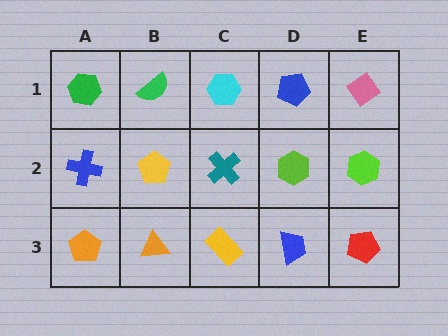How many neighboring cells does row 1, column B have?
3.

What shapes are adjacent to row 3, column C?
A teal cross (row 2, column C), an orange triangle (row 3, column B), a blue trapezoid (row 3, column D).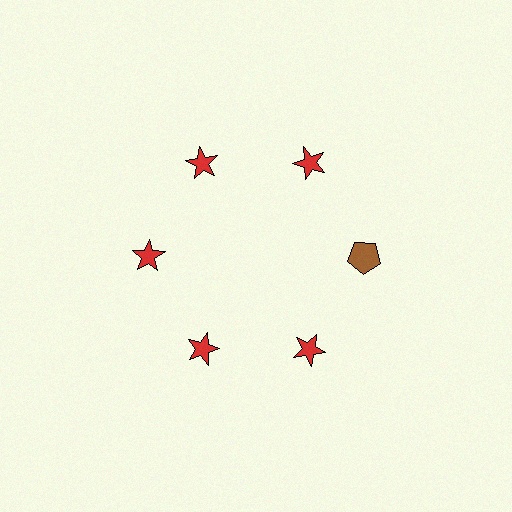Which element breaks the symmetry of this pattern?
The brown pentagon at roughly the 3 o'clock position breaks the symmetry. All other shapes are red stars.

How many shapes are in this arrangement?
There are 6 shapes arranged in a ring pattern.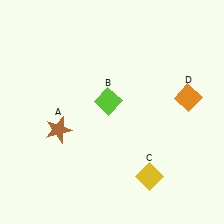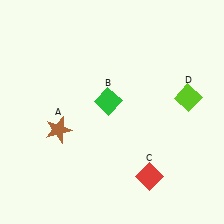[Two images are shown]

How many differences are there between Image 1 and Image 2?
There are 3 differences between the two images.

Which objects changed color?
B changed from lime to green. C changed from yellow to red. D changed from orange to lime.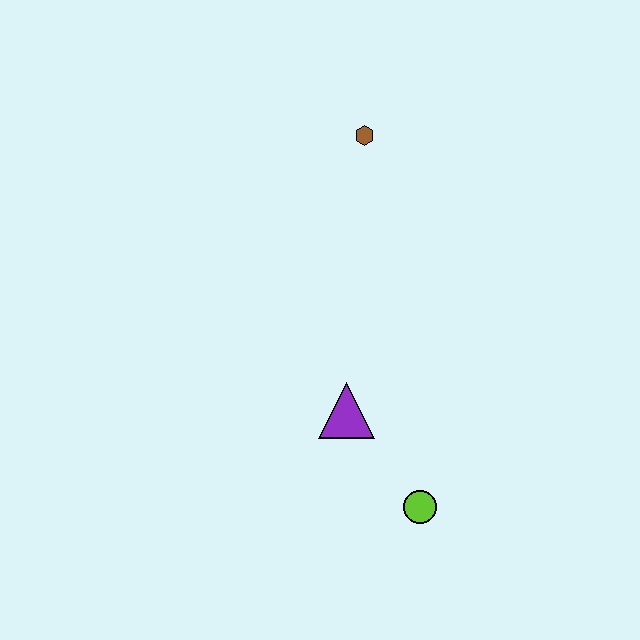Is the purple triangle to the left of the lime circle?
Yes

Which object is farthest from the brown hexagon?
The lime circle is farthest from the brown hexagon.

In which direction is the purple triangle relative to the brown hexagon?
The purple triangle is below the brown hexagon.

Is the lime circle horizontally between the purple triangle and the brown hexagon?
No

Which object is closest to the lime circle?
The purple triangle is closest to the lime circle.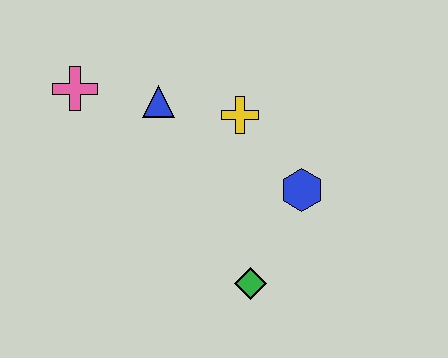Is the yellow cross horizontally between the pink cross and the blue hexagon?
Yes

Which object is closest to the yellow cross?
The blue triangle is closest to the yellow cross.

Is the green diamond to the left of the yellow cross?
No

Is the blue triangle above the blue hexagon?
Yes